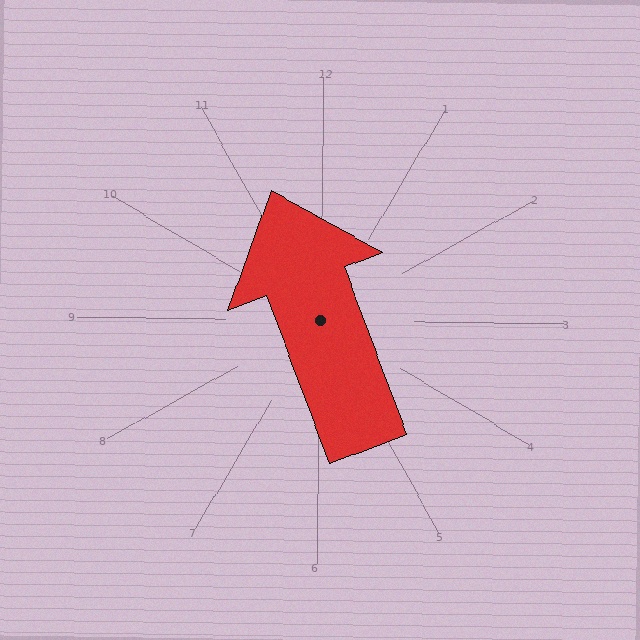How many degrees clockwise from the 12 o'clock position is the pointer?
Approximately 339 degrees.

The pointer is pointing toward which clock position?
Roughly 11 o'clock.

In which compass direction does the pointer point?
North.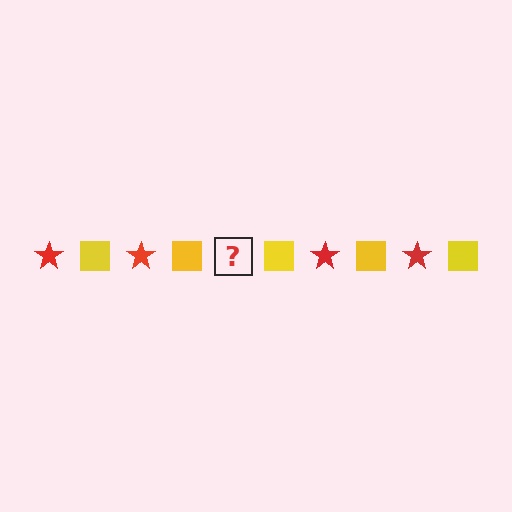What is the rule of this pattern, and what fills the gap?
The rule is that the pattern alternates between red star and yellow square. The gap should be filled with a red star.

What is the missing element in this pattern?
The missing element is a red star.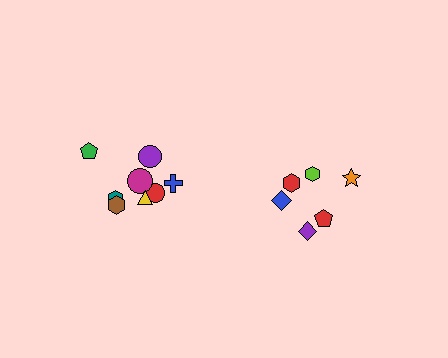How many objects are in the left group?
There are 8 objects.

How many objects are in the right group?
There are 6 objects.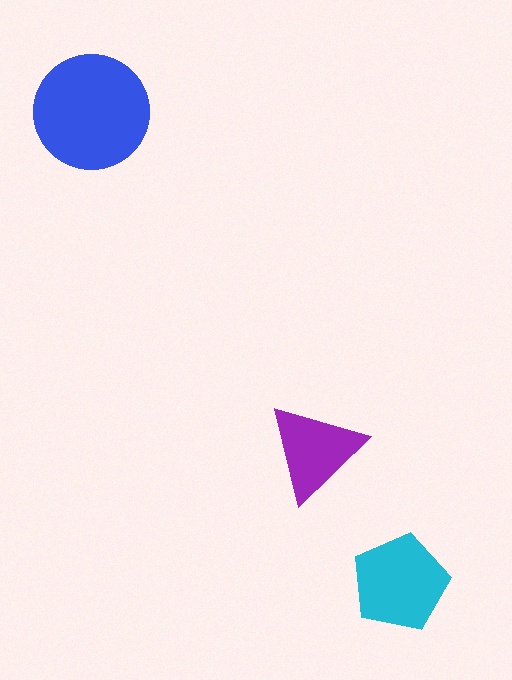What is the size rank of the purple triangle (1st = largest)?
3rd.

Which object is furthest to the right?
The cyan pentagon is rightmost.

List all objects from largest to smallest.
The blue circle, the cyan pentagon, the purple triangle.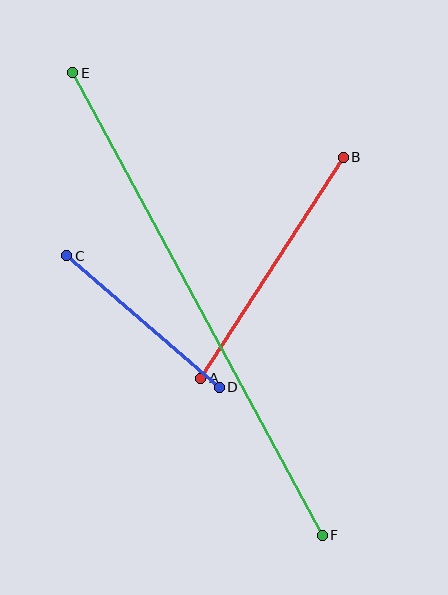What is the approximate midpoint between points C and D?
The midpoint is at approximately (143, 322) pixels.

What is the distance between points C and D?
The distance is approximately 201 pixels.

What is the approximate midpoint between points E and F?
The midpoint is at approximately (197, 304) pixels.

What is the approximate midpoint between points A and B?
The midpoint is at approximately (272, 268) pixels.